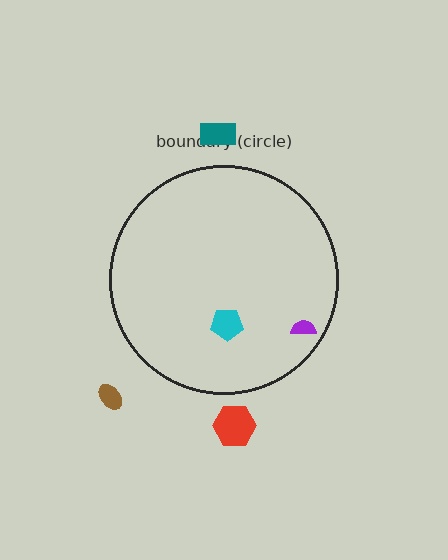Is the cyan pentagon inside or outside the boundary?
Inside.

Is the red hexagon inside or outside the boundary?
Outside.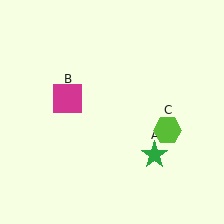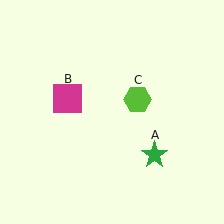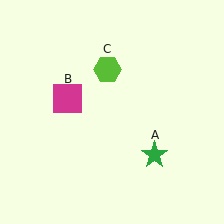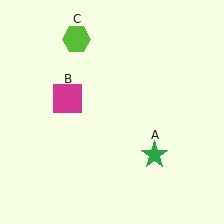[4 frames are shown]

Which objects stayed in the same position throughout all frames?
Green star (object A) and magenta square (object B) remained stationary.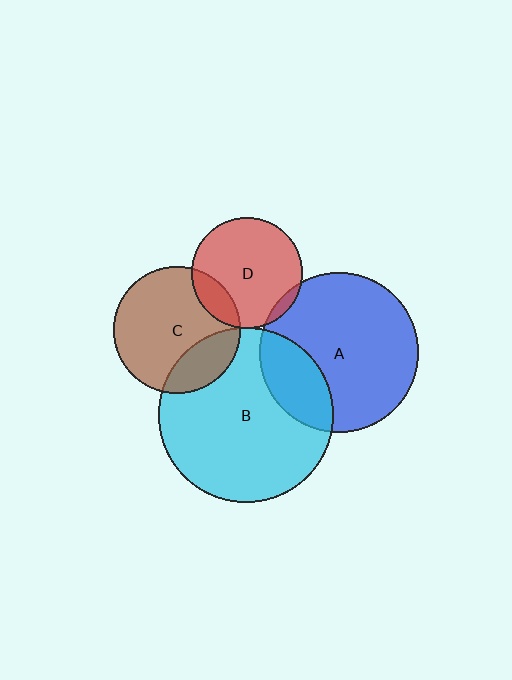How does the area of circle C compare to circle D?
Approximately 1.3 times.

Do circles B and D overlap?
Yes.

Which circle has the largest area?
Circle B (cyan).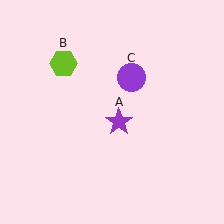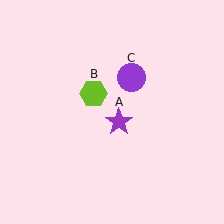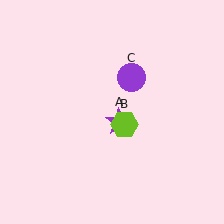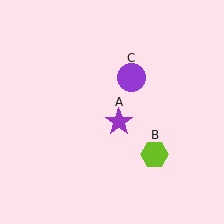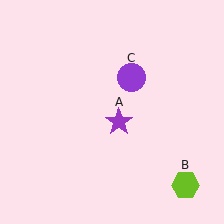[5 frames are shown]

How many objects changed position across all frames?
1 object changed position: lime hexagon (object B).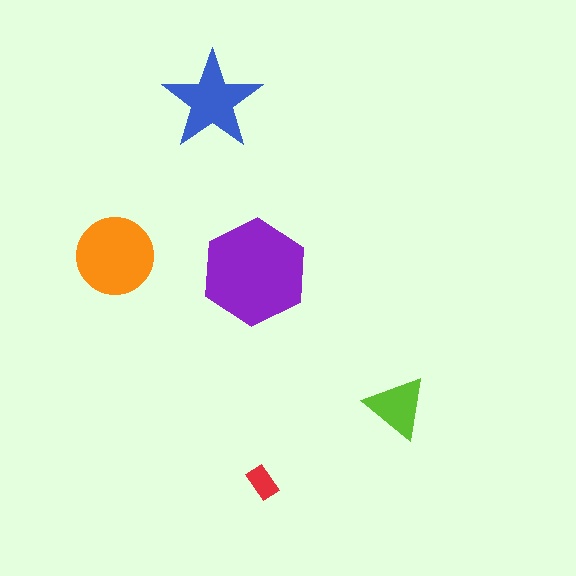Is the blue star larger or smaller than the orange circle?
Smaller.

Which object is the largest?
The purple hexagon.